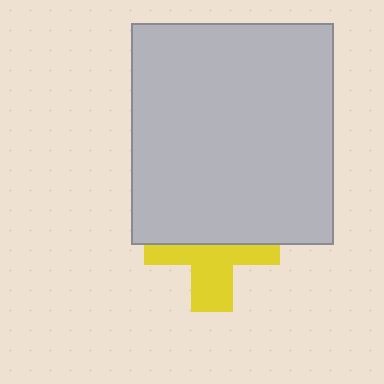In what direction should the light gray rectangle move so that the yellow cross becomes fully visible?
The light gray rectangle should move up. That is the shortest direction to clear the overlap and leave the yellow cross fully visible.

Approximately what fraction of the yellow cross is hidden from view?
Roughly 52% of the yellow cross is hidden behind the light gray rectangle.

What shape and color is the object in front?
The object in front is a light gray rectangle.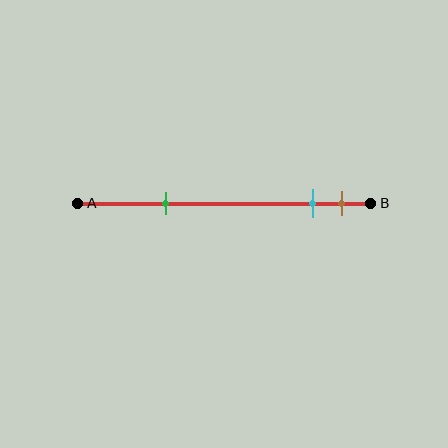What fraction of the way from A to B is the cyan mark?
The cyan mark is approximately 80% (0.8) of the way from A to B.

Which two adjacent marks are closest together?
The cyan and brown marks are the closest adjacent pair.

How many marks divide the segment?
There are 3 marks dividing the segment.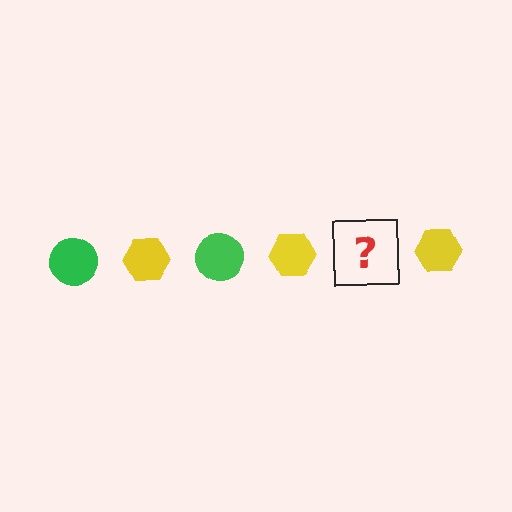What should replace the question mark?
The question mark should be replaced with a green circle.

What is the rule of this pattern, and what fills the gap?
The rule is that the pattern alternates between green circle and yellow hexagon. The gap should be filled with a green circle.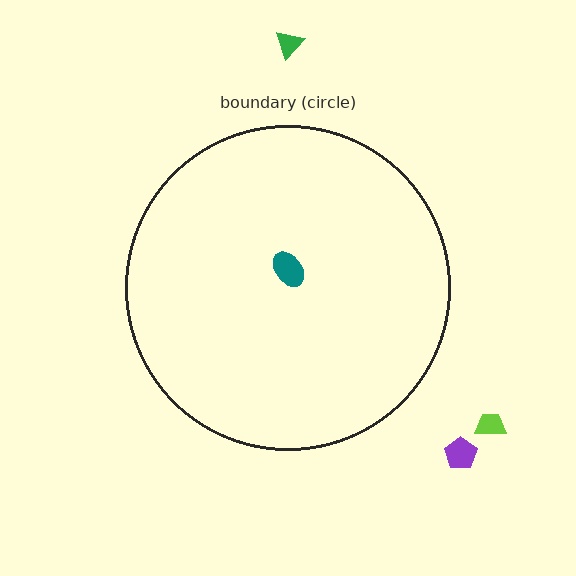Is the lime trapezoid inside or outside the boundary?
Outside.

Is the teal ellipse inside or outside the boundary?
Inside.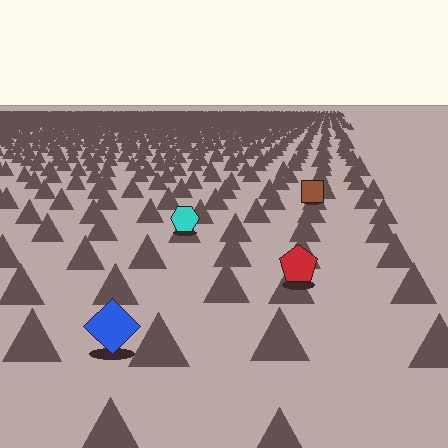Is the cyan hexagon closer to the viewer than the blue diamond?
No. The blue diamond is closer — you can tell from the texture gradient: the ground texture is coarser near it.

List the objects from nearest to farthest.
From nearest to farthest: the blue diamond, the red pentagon, the cyan hexagon, the brown square.